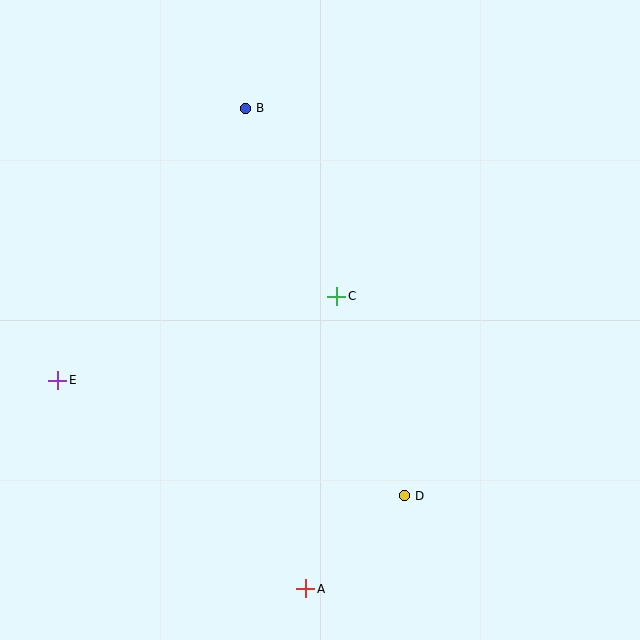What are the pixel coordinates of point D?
Point D is at (404, 496).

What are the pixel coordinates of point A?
Point A is at (306, 589).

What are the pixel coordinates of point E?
Point E is at (58, 380).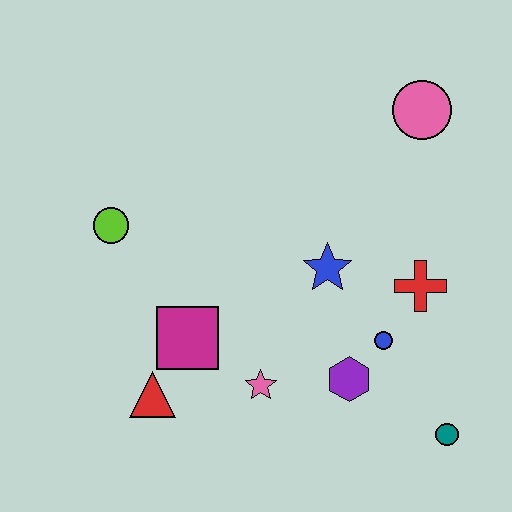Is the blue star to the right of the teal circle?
No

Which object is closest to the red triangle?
The magenta square is closest to the red triangle.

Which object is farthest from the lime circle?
The teal circle is farthest from the lime circle.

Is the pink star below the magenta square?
Yes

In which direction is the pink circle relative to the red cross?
The pink circle is above the red cross.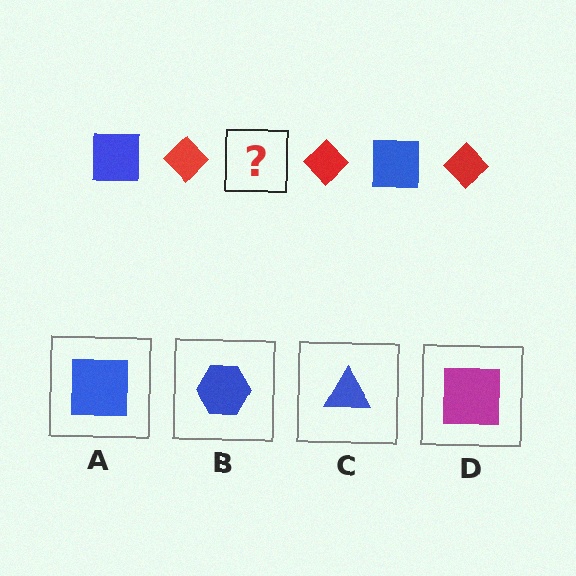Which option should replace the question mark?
Option A.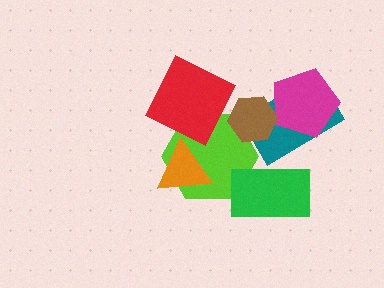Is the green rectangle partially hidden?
No, no other shape covers it.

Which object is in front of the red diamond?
The brown hexagon is in front of the red diamond.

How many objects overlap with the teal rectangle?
2 objects overlap with the teal rectangle.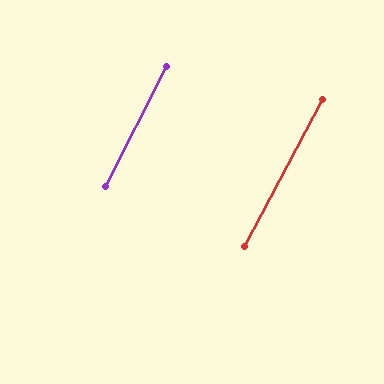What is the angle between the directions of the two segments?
Approximately 1 degree.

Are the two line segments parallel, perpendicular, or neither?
Parallel — their directions differ by only 0.9°.